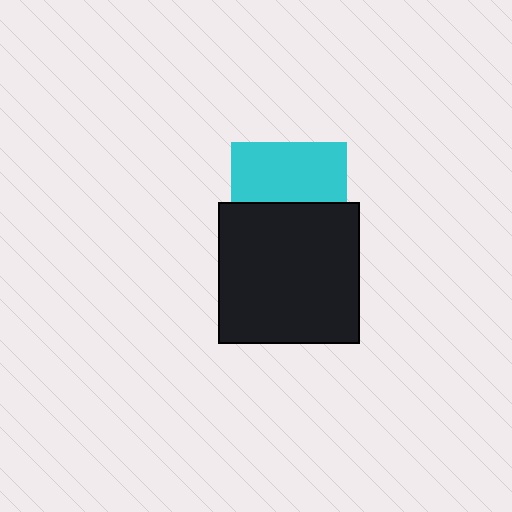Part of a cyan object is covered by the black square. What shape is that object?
It is a square.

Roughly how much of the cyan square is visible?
About half of it is visible (roughly 52%).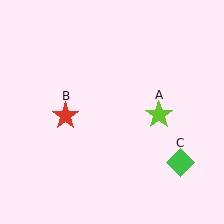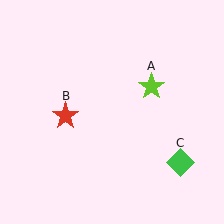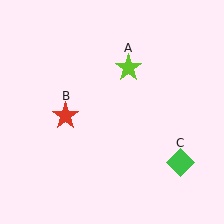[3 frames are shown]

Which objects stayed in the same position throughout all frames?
Red star (object B) and green diamond (object C) remained stationary.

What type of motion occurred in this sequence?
The lime star (object A) rotated counterclockwise around the center of the scene.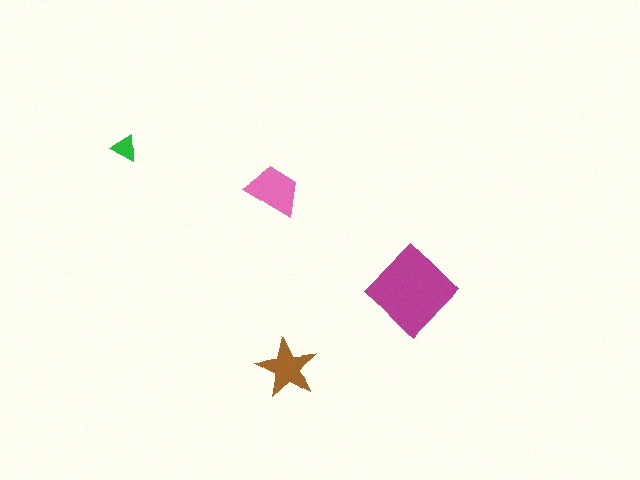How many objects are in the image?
There are 4 objects in the image.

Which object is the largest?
The magenta diamond.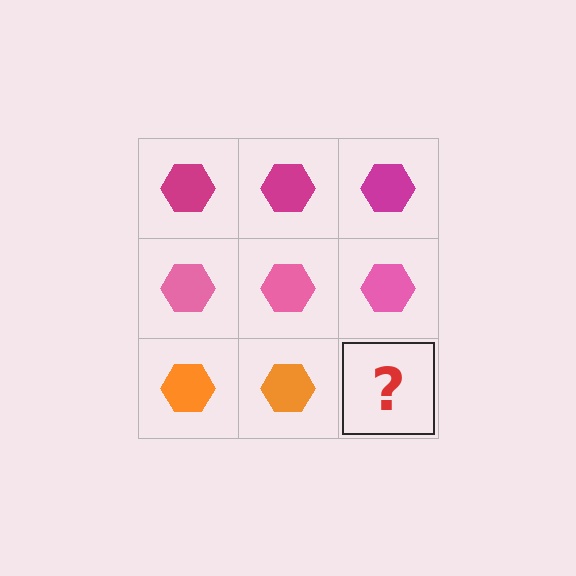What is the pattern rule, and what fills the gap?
The rule is that each row has a consistent color. The gap should be filled with an orange hexagon.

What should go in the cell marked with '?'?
The missing cell should contain an orange hexagon.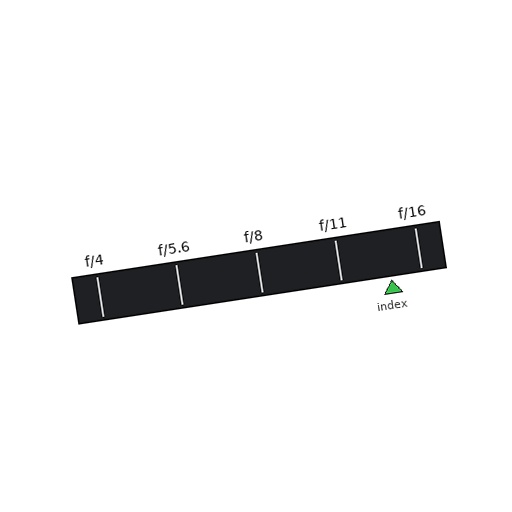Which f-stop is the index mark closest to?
The index mark is closest to f/16.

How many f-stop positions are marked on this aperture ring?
There are 5 f-stop positions marked.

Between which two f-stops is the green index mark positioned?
The index mark is between f/11 and f/16.